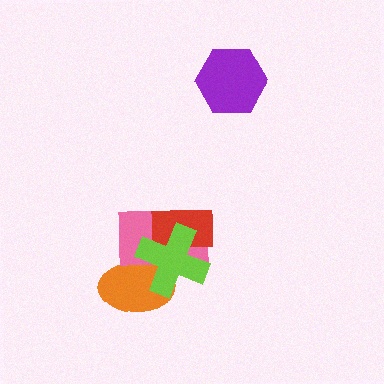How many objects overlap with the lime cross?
3 objects overlap with the lime cross.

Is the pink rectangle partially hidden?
Yes, it is partially covered by another shape.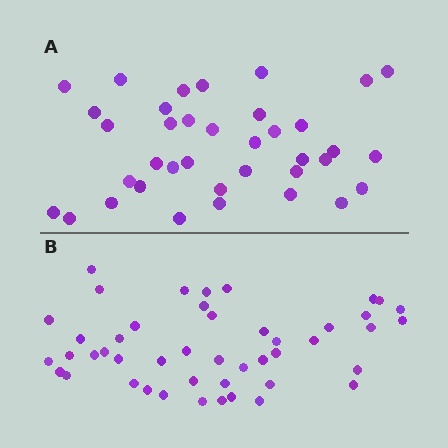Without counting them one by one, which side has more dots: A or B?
Region B (the bottom region) has more dots.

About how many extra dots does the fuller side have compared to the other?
Region B has roughly 8 or so more dots than region A.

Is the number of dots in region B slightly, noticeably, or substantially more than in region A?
Region B has only slightly more — the two regions are fairly close. The ratio is roughly 1.2 to 1.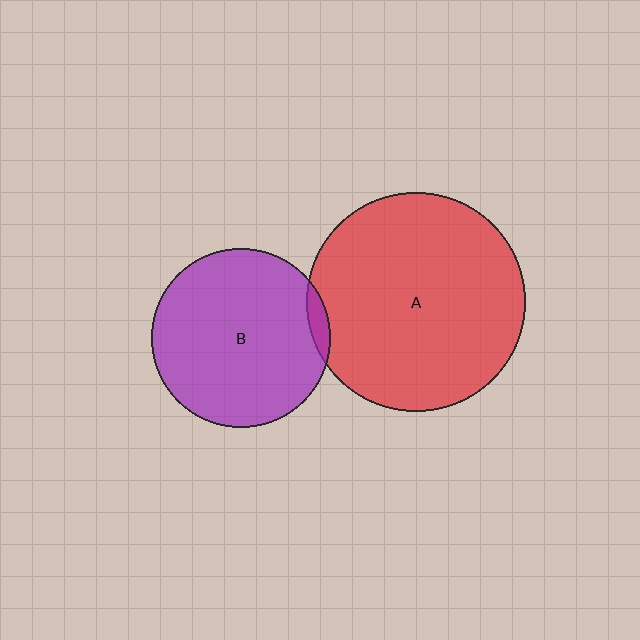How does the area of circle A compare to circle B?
Approximately 1.5 times.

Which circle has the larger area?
Circle A (red).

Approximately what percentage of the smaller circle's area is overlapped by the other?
Approximately 5%.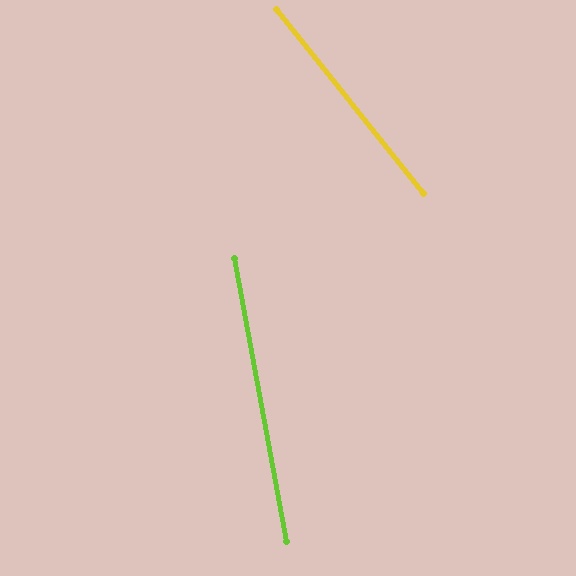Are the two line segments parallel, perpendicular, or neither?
Neither parallel nor perpendicular — they differ by about 28°.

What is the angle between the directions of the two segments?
Approximately 28 degrees.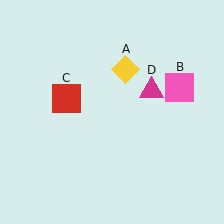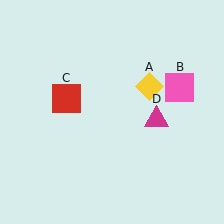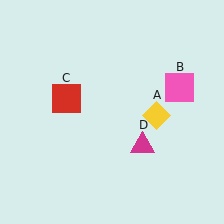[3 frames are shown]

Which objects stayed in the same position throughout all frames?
Pink square (object B) and red square (object C) remained stationary.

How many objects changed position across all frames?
2 objects changed position: yellow diamond (object A), magenta triangle (object D).